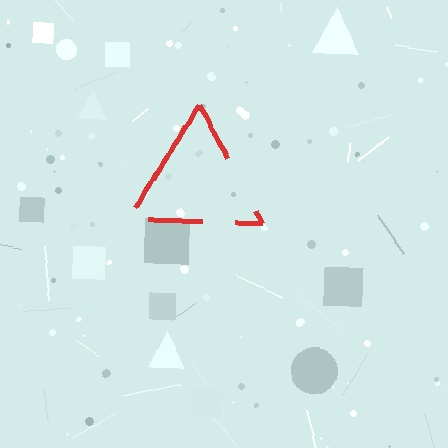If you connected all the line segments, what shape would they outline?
They would outline a triangle.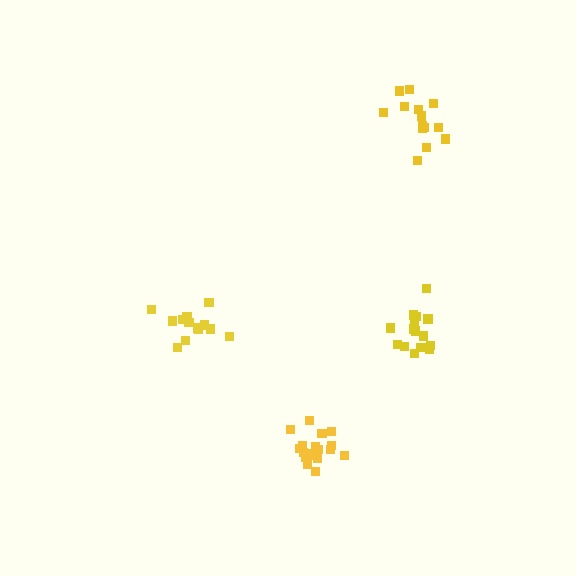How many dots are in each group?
Group 1: 14 dots, Group 2: 19 dots, Group 3: 15 dots, Group 4: 14 dots (62 total).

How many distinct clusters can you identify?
There are 4 distinct clusters.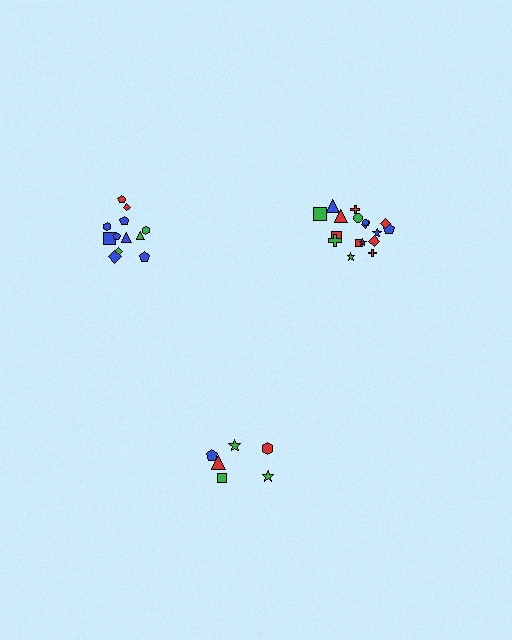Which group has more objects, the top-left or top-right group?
The top-right group.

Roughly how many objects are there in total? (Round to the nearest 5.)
Roughly 35 objects in total.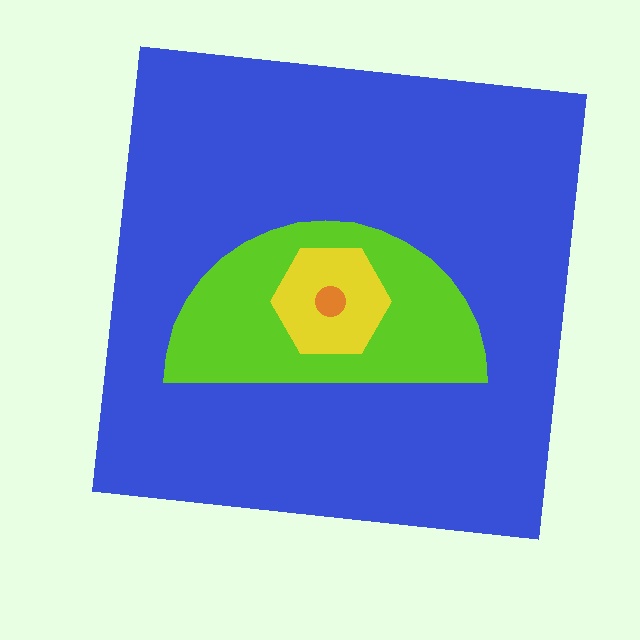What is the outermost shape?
The blue square.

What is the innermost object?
The orange circle.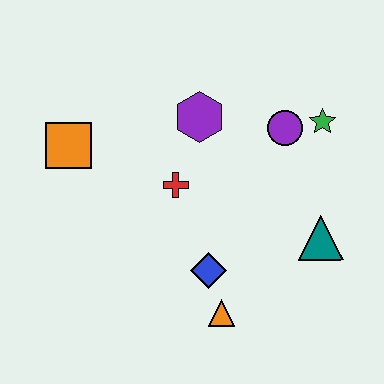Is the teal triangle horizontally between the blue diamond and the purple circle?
No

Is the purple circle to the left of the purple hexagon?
No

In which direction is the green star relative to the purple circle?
The green star is to the right of the purple circle.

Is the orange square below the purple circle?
Yes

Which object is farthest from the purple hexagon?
The orange triangle is farthest from the purple hexagon.